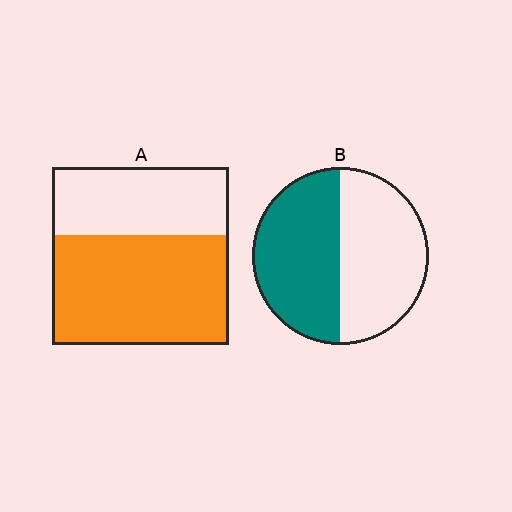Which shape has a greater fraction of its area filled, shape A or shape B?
Shape A.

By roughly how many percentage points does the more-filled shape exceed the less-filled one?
By roughly 10 percentage points (A over B).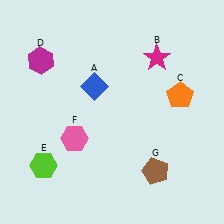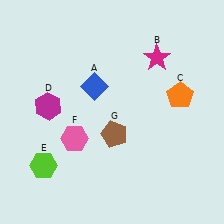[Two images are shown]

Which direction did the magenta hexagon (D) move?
The magenta hexagon (D) moved down.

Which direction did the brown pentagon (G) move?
The brown pentagon (G) moved left.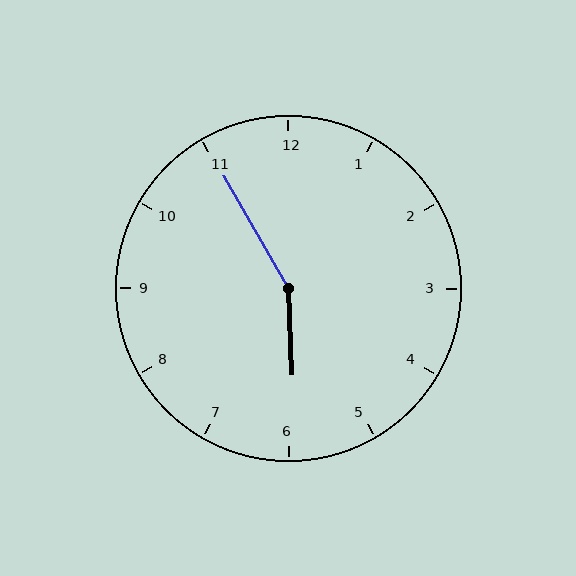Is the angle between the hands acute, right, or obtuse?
It is obtuse.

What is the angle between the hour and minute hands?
Approximately 152 degrees.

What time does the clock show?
5:55.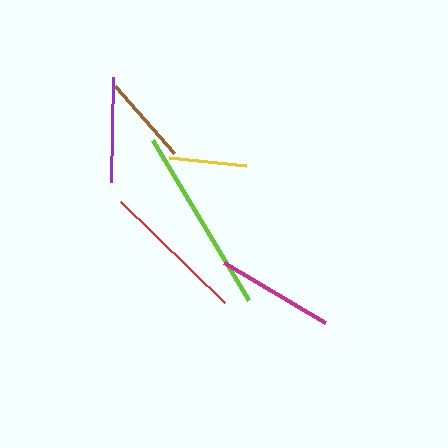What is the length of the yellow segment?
The yellow segment is approximately 78 pixels long.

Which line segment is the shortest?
The yellow line is the shortest at approximately 78 pixels.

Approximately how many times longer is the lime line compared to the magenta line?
The lime line is approximately 1.6 times the length of the magenta line.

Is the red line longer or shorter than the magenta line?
The red line is longer than the magenta line.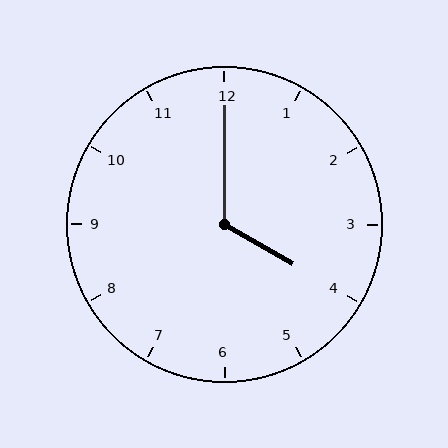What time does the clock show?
4:00.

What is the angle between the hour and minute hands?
Approximately 120 degrees.